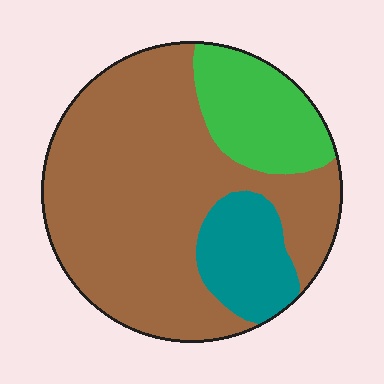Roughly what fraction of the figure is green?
Green covers 18% of the figure.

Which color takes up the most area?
Brown, at roughly 70%.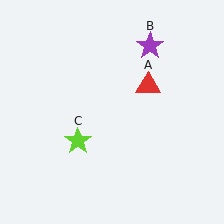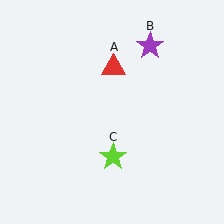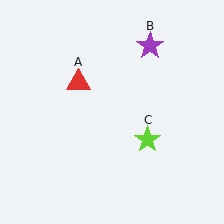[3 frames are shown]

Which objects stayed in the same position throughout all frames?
Purple star (object B) remained stationary.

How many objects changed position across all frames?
2 objects changed position: red triangle (object A), lime star (object C).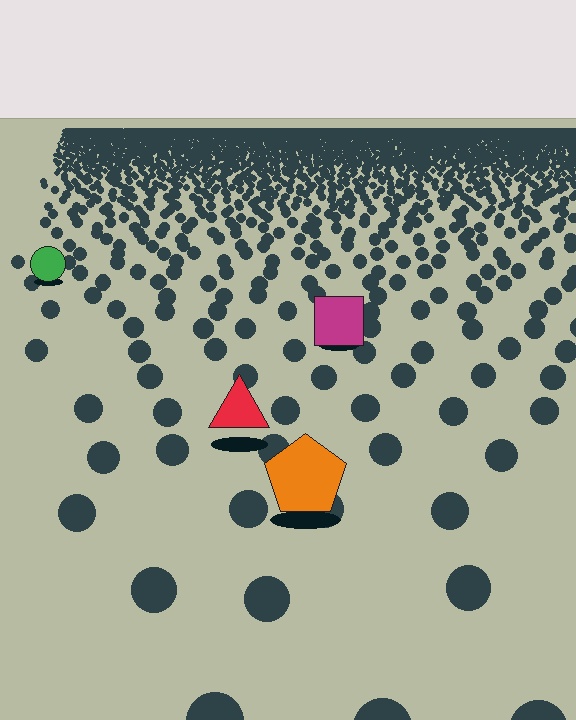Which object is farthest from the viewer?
The green circle is farthest from the viewer. It appears smaller and the ground texture around it is denser.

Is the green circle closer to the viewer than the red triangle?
No. The red triangle is closer — you can tell from the texture gradient: the ground texture is coarser near it.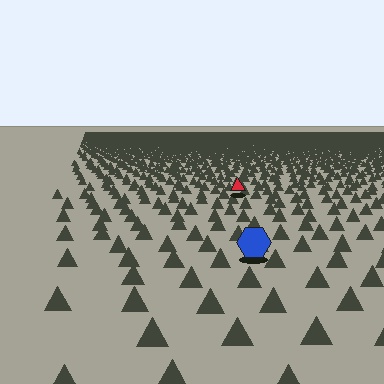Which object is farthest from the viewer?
The red triangle is farthest from the viewer. It appears smaller and the ground texture around it is denser.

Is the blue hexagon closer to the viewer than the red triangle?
Yes. The blue hexagon is closer — you can tell from the texture gradient: the ground texture is coarser near it.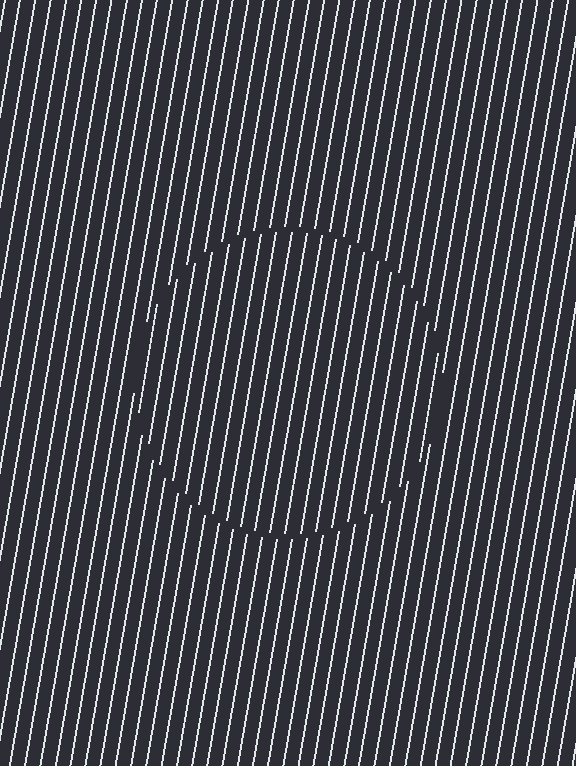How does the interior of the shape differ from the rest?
The interior of the shape contains the same grating, shifted by half a period — the contour is defined by the phase discontinuity where line-ends from the inner and outer gratings abut.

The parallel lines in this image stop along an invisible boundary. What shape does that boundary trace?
An illusory circle. The interior of the shape contains the same grating, shifted by half a period — the contour is defined by the phase discontinuity where line-ends from the inner and outer gratings abut.